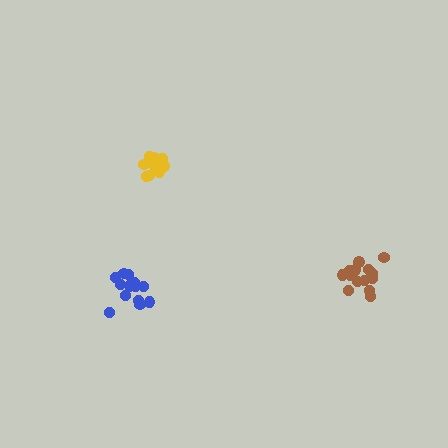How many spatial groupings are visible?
There are 3 spatial groupings.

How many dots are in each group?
Group 1: 14 dots, Group 2: 13 dots, Group 3: 15 dots (42 total).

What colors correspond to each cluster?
The clusters are colored: brown, yellow, blue.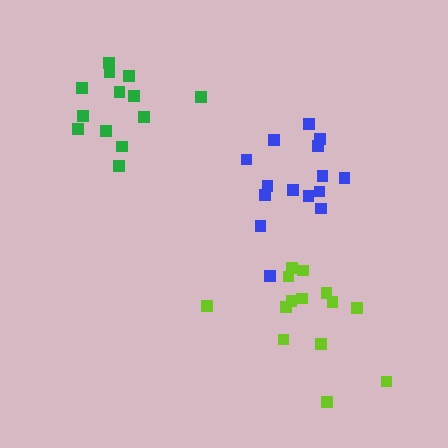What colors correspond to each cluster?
The clusters are colored: lime, blue, green.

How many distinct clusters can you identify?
There are 3 distinct clusters.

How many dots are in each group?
Group 1: 14 dots, Group 2: 15 dots, Group 3: 13 dots (42 total).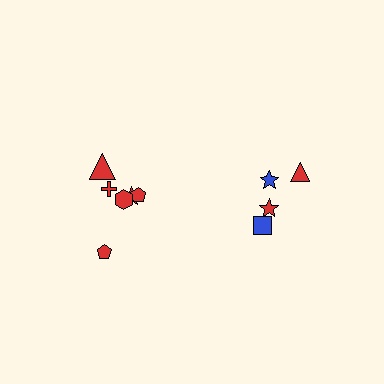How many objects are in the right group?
There are 4 objects.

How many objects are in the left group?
There are 6 objects.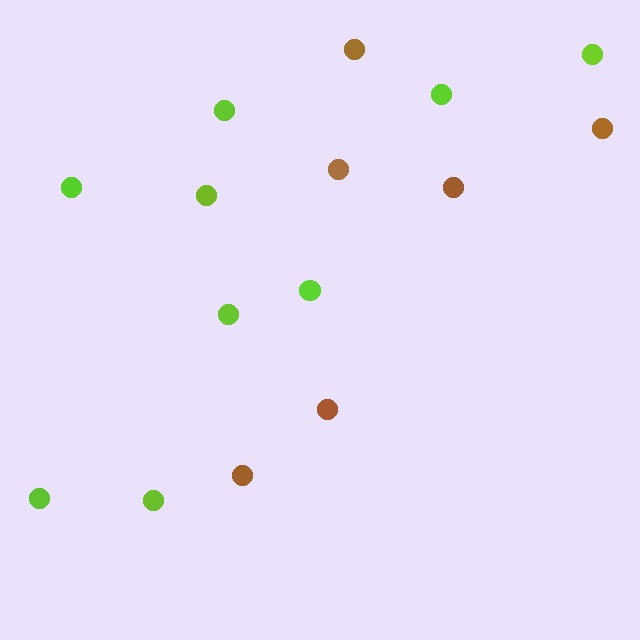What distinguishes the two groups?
There are 2 groups: one group of brown circles (6) and one group of lime circles (9).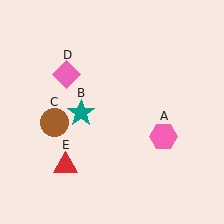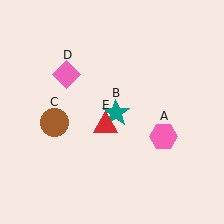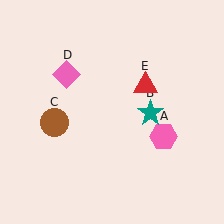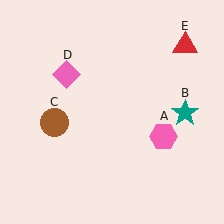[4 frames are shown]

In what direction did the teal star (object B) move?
The teal star (object B) moved right.